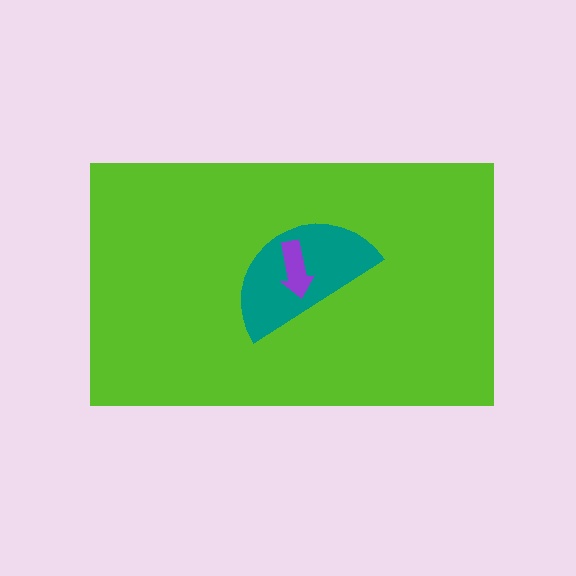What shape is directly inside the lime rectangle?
The teal semicircle.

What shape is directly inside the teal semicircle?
The purple arrow.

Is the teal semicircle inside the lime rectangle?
Yes.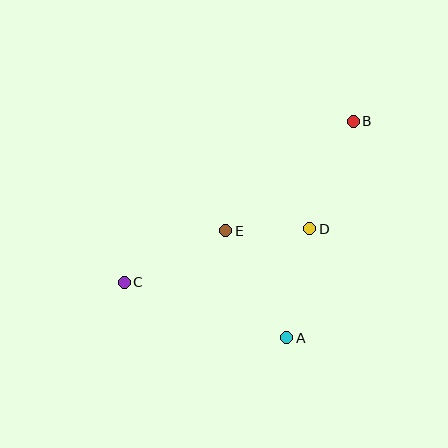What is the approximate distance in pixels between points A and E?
The distance between A and E is approximately 123 pixels.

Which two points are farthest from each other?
Points B and C are farthest from each other.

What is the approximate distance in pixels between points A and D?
The distance between A and D is approximately 112 pixels.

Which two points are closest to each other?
Points D and E are closest to each other.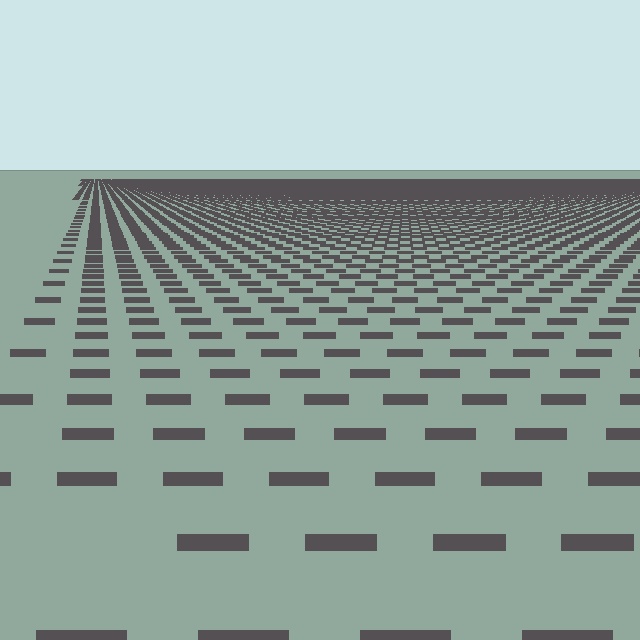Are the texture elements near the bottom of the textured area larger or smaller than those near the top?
Larger. Near the bottom, elements are closer to the viewer and appear at a bigger on-screen size.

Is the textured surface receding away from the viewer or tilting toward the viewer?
The surface is receding away from the viewer. Texture elements get smaller and denser toward the top.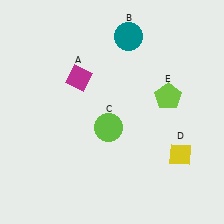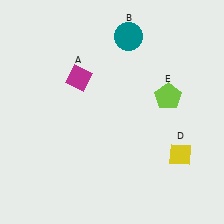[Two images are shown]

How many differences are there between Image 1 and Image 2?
There is 1 difference between the two images.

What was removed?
The lime circle (C) was removed in Image 2.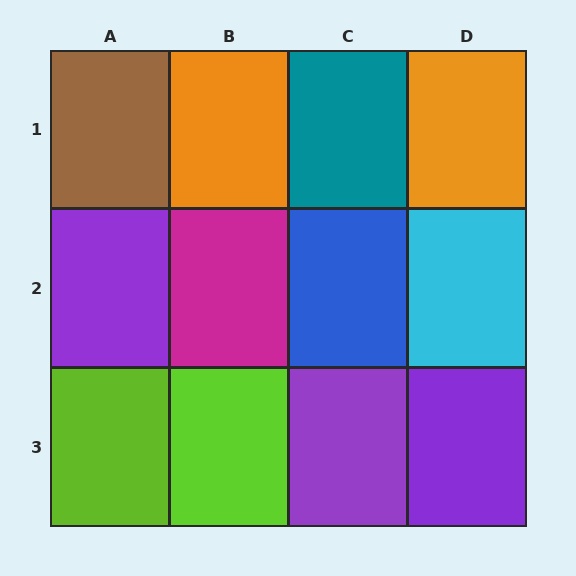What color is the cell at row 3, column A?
Lime.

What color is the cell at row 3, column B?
Lime.